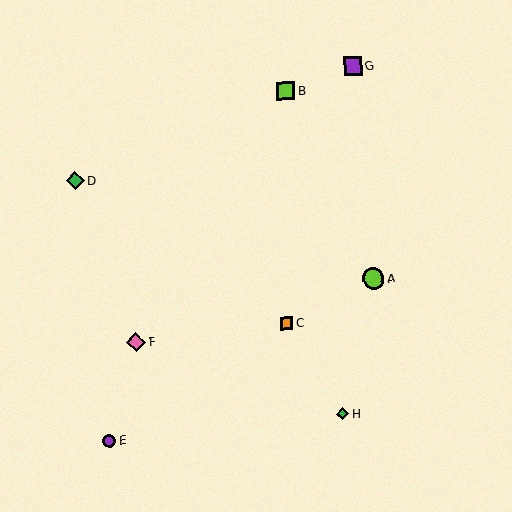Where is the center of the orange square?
The center of the orange square is at (287, 324).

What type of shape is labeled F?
Shape F is a pink diamond.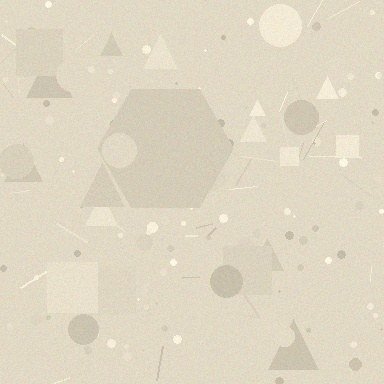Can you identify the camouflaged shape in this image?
The camouflaged shape is a hexagon.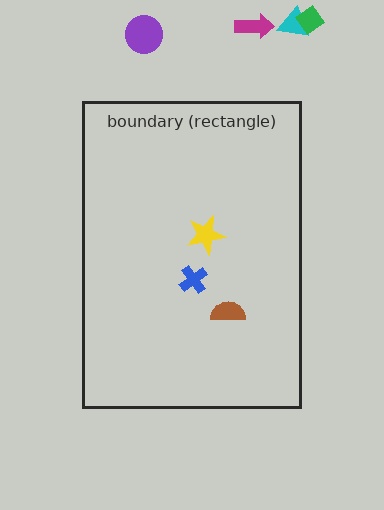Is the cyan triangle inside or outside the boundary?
Outside.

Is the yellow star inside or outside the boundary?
Inside.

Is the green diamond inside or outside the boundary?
Outside.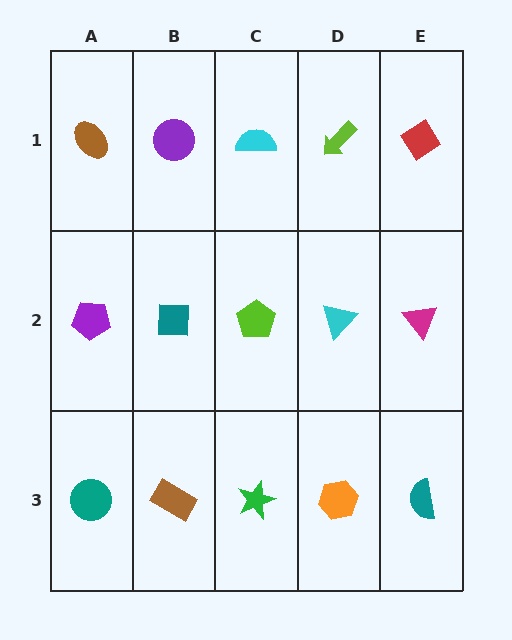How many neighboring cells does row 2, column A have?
3.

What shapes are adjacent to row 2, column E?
A red diamond (row 1, column E), a teal semicircle (row 3, column E), a cyan triangle (row 2, column D).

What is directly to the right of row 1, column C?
A lime arrow.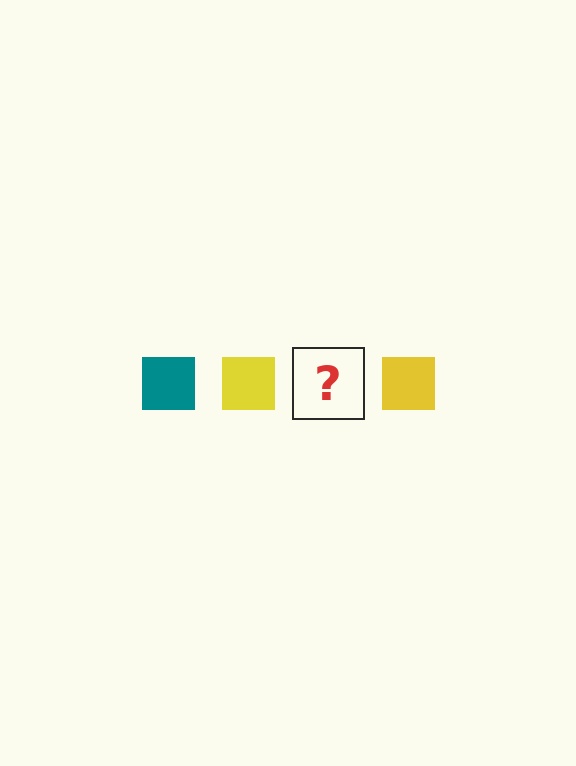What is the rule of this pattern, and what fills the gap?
The rule is that the pattern cycles through teal, yellow squares. The gap should be filled with a teal square.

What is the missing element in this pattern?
The missing element is a teal square.